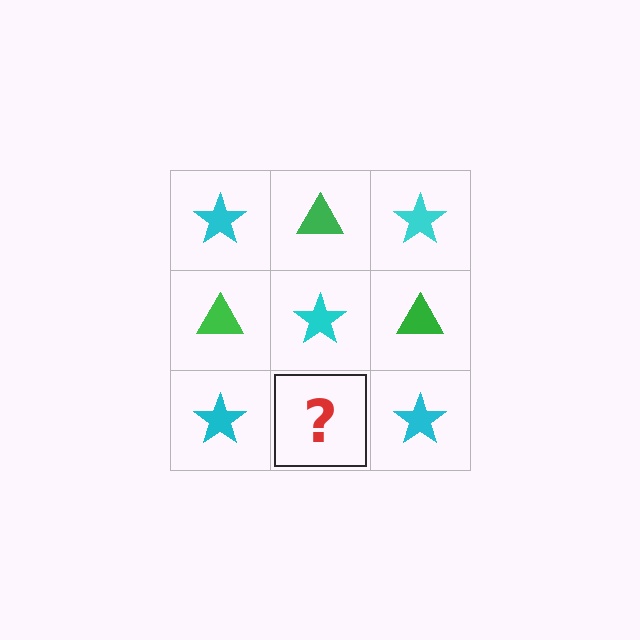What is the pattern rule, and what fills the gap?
The rule is that it alternates cyan star and green triangle in a checkerboard pattern. The gap should be filled with a green triangle.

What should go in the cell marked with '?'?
The missing cell should contain a green triangle.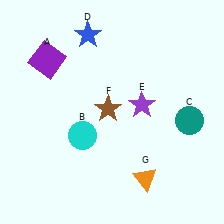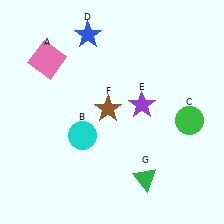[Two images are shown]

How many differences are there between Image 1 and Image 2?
There are 3 differences between the two images.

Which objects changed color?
A changed from purple to pink. C changed from teal to green. G changed from orange to green.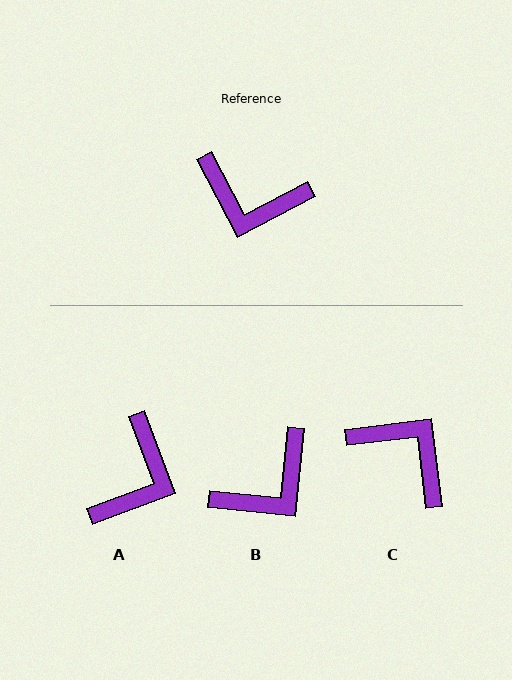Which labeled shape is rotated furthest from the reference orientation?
C, about 159 degrees away.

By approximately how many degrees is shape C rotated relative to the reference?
Approximately 159 degrees counter-clockwise.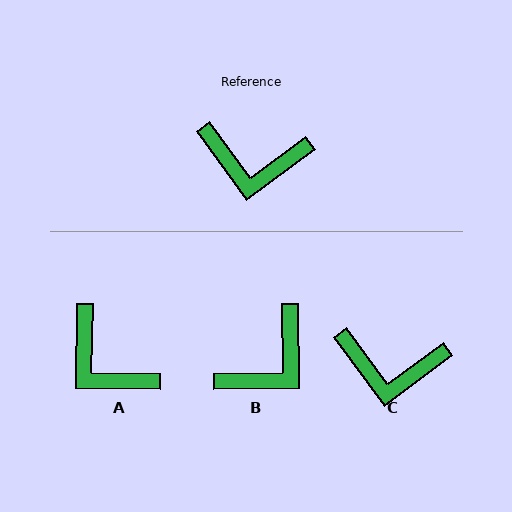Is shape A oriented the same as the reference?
No, it is off by about 37 degrees.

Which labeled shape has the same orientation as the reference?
C.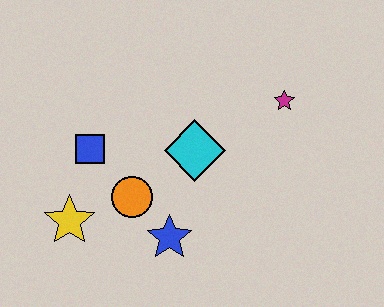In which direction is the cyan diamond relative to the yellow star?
The cyan diamond is to the right of the yellow star.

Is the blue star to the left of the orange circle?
No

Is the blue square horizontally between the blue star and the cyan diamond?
No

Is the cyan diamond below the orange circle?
No